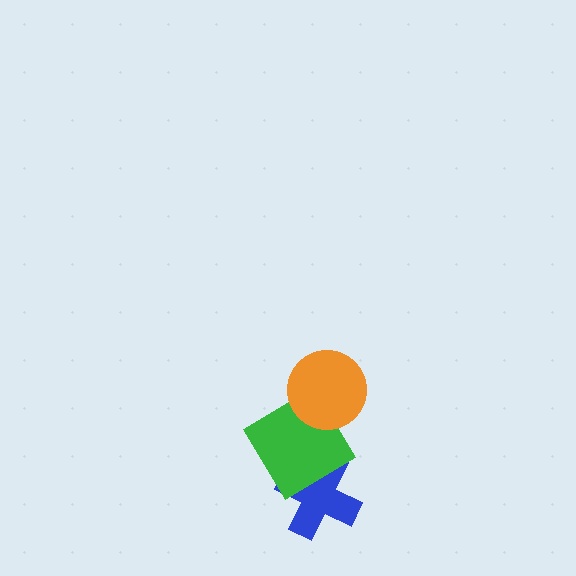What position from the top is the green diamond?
The green diamond is 2nd from the top.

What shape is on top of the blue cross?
The green diamond is on top of the blue cross.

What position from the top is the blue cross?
The blue cross is 3rd from the top.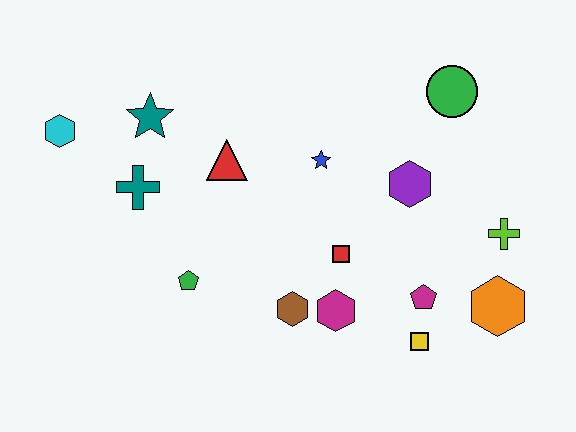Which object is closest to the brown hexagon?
The magenta hexagon is closest to the brown hexagon.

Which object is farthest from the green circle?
The cyan hexagon is farthest from the green circle.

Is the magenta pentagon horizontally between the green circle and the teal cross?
Yes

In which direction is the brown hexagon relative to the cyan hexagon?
The brown hexagon is to the right of the cyan hexagon.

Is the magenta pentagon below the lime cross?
Yes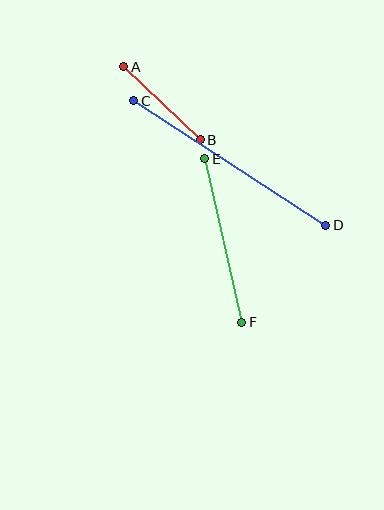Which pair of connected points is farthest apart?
Points C and D are farthest apart.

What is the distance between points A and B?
The distance is approximately 106 pixels.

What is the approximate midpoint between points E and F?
The midpoint is at approximately (223, 240) pixels.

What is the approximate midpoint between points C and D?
The midpoint is at approximately (230, 163) pixels.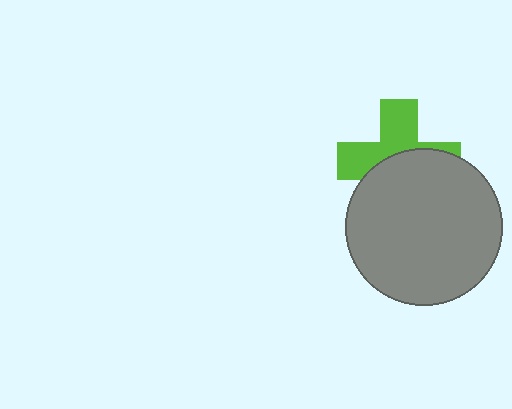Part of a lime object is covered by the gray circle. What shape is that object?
It is a cross.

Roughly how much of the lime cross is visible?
About half of it is visible (roughly 48%).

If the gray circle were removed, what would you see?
You would see the complete lime cross.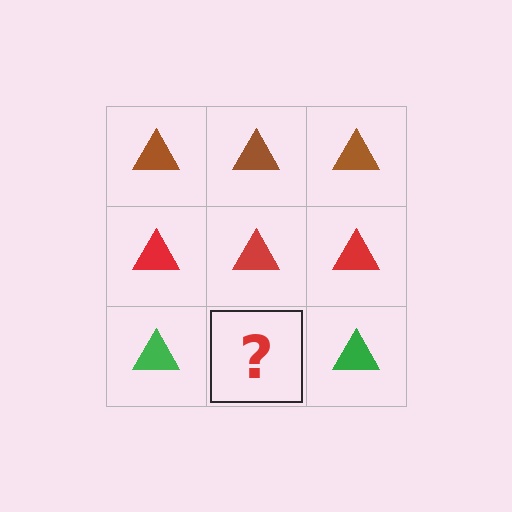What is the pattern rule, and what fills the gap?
The rule is that each row has a consistent color. The gap should be filled with a green triangle.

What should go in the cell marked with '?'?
The missing cell should contain a green triangle.